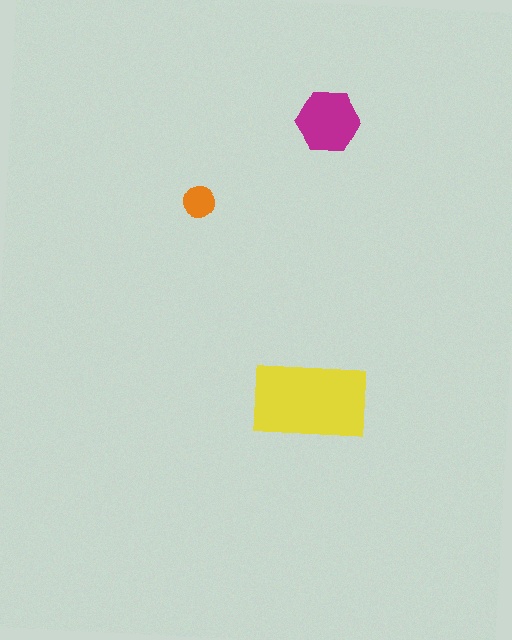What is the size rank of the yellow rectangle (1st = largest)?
1st.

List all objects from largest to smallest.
The yellow rectangle, the magenta hexagon, the orange circle.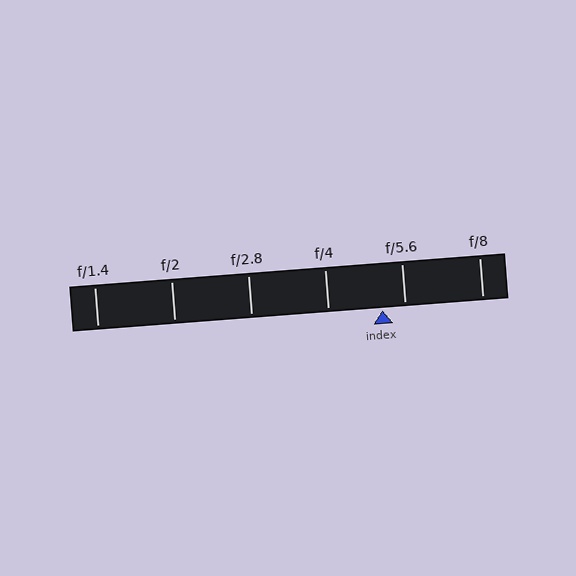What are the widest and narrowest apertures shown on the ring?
The widest aperture shown is f/1.4 and the narrowest is f/8.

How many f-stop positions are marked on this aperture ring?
There are 6 f-stop positions marked.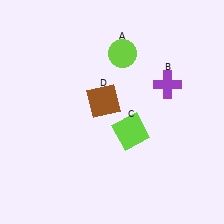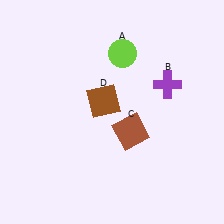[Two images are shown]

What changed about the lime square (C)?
In Image 1, C is lime. In Image 2, it changed to brown.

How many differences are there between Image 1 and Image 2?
There is 1 difference between the two images.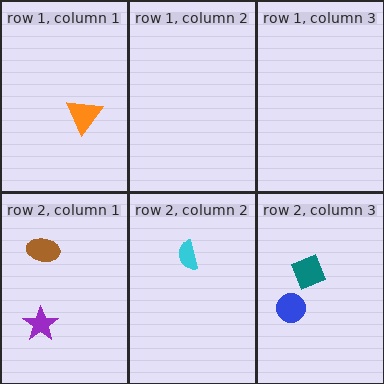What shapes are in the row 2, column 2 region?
The cyan semicircle.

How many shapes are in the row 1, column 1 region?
1.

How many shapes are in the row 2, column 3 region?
2.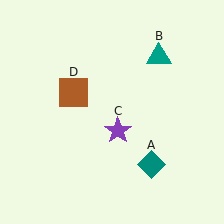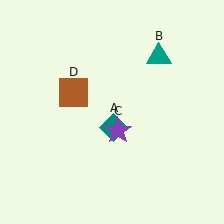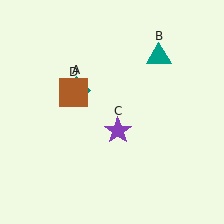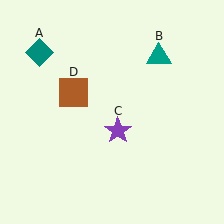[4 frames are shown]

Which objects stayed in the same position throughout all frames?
Teal triangle (object B) and purple star (object C) and brown square (object D) remained stationary.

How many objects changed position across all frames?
1 object changed position: teal diamond (object A).